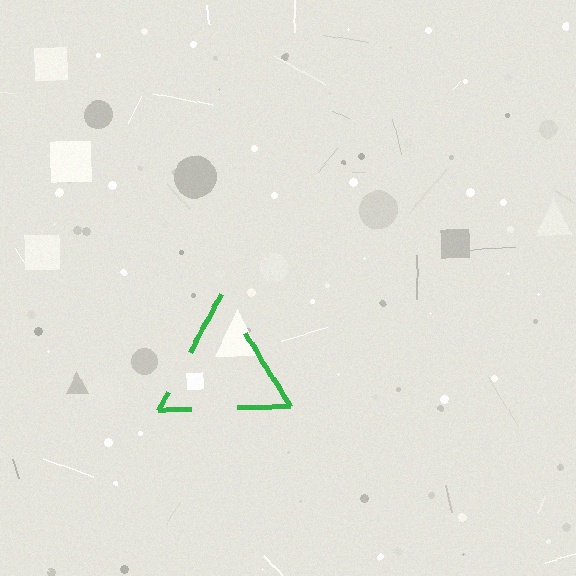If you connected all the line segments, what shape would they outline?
They would outline a triangle.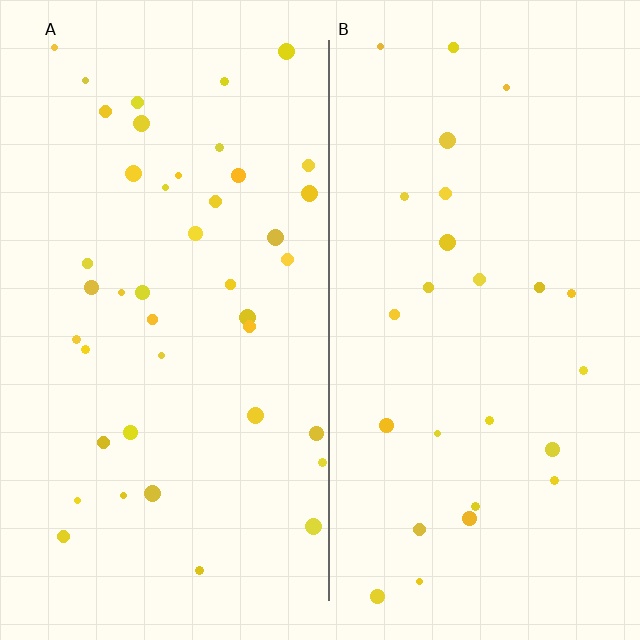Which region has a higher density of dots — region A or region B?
A (the left).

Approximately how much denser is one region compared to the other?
Approximately 1.6× — region A over region B.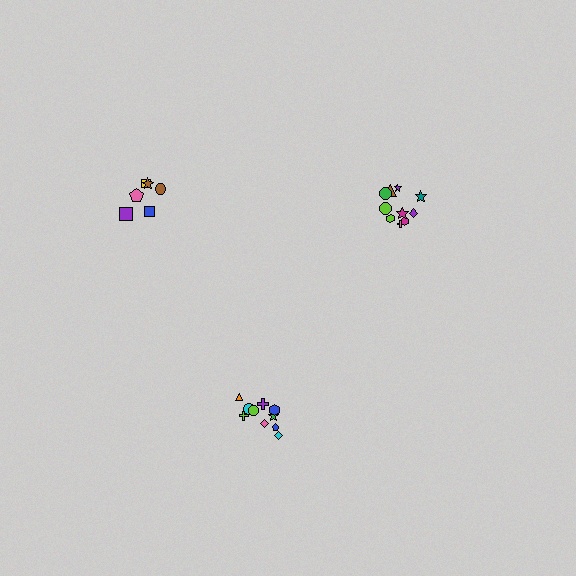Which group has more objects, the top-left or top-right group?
The top-right group.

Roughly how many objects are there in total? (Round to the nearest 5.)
Roughly 25 objects in total.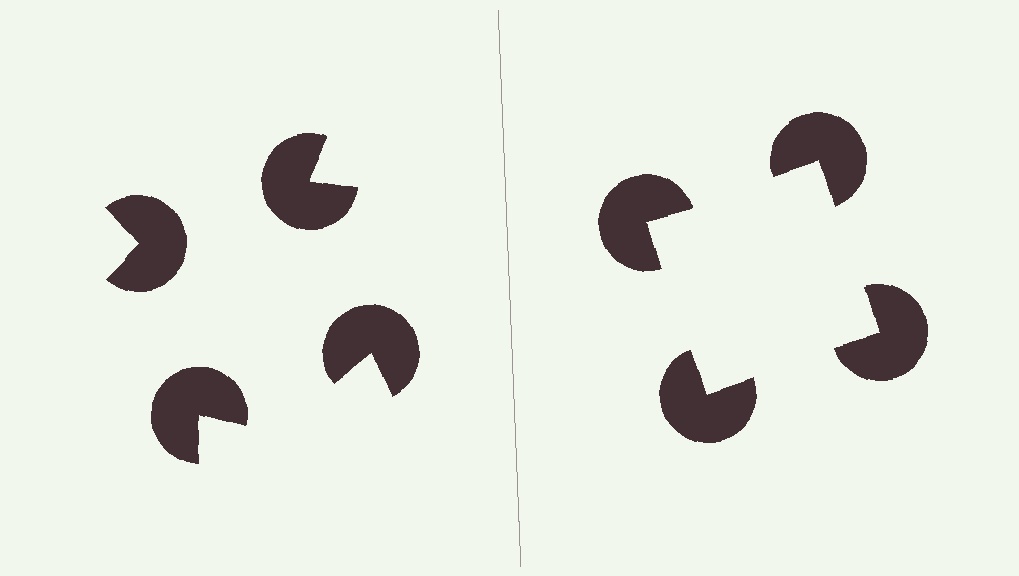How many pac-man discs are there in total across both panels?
8 — 4 on each side.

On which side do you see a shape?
An illusory square appears on the right side. On the left side the wedge cuts are rotated, so no coherent shape forms.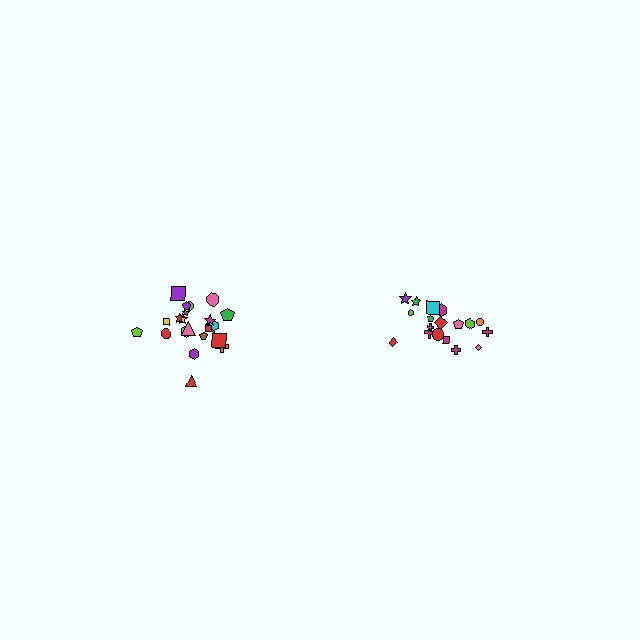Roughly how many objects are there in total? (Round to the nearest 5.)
Roughly 40 objects in total.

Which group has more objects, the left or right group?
The left group.